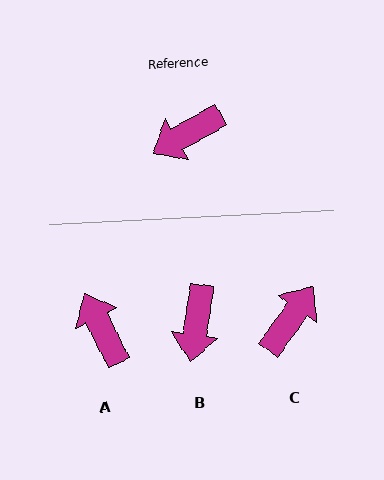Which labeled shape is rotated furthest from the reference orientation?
C, about 155 degrees away.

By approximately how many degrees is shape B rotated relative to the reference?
Approximately 52 degrees counter-clockwise.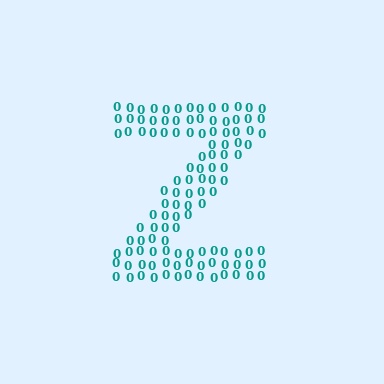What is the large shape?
The large shape is the letter Z.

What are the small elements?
The small elements are digit 0's.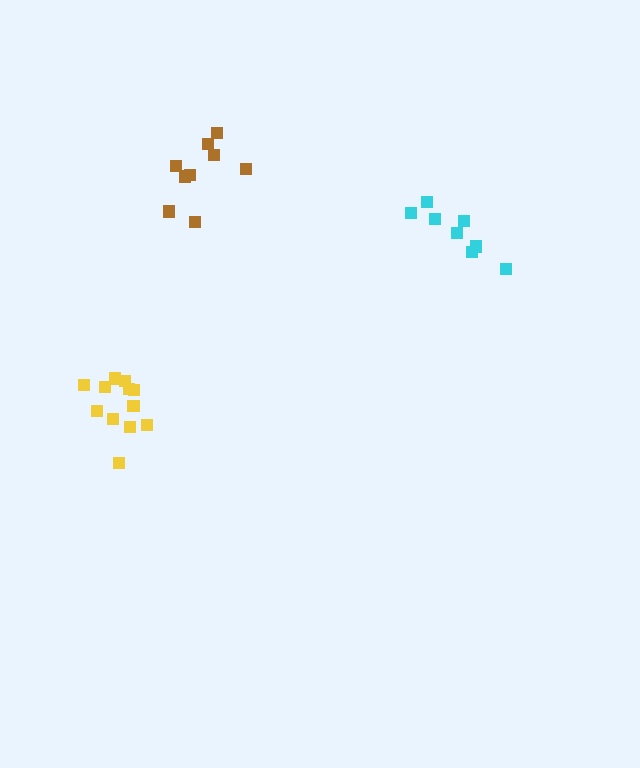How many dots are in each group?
Group 1: 12 dots, Group 2: 9 dots, Group 3: 8 dots (29 total).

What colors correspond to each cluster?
The clusters are colored: yellow, brown, cyan.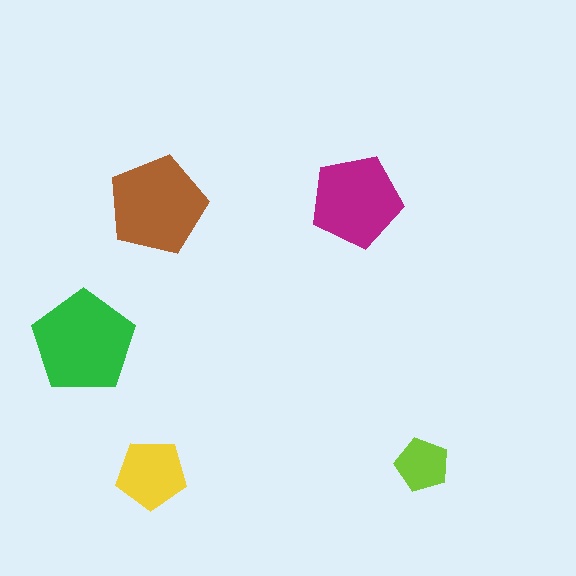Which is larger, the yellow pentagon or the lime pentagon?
The yellow one.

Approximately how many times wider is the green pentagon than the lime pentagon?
About 2 times wider.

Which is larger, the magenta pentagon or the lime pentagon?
The magenta one.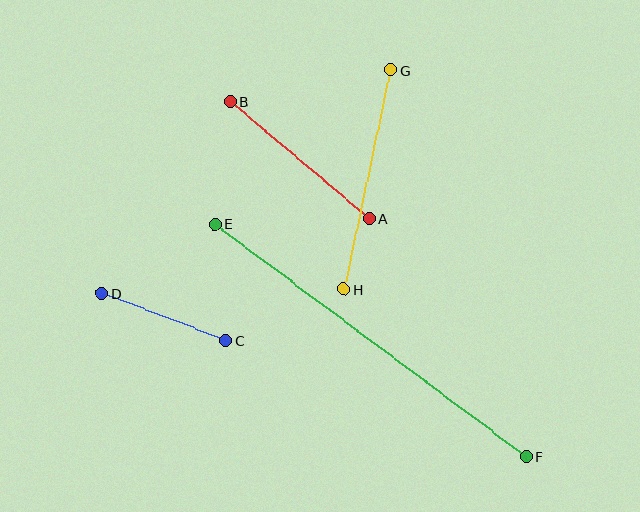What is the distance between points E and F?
The distance is approximately 389 pixels.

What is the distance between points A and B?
The distance is approximately 181 pixels.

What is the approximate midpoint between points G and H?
The midpoint is at approximately (367, 180) pixels.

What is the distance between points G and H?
The distance is approximately 224 pixels.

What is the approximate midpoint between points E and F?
The midpoint is at approximately (371, 341) pixels.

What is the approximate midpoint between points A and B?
The midpoint is at approximately (300, 160) pixels.